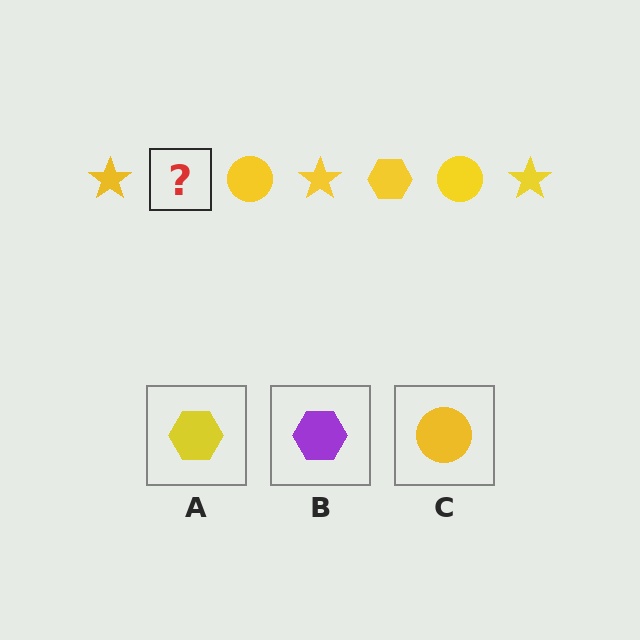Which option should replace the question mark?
Option A.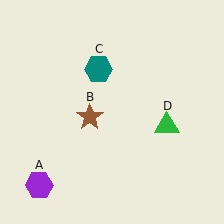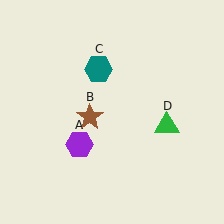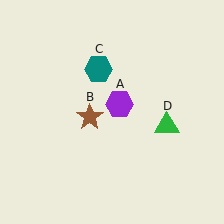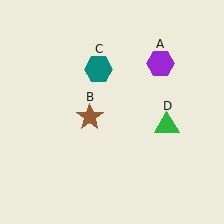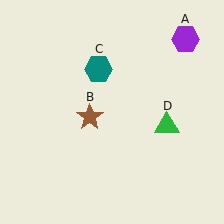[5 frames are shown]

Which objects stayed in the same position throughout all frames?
Brown star (object B) and teal hexagon (object C) and green triangle (object D) remained stationary.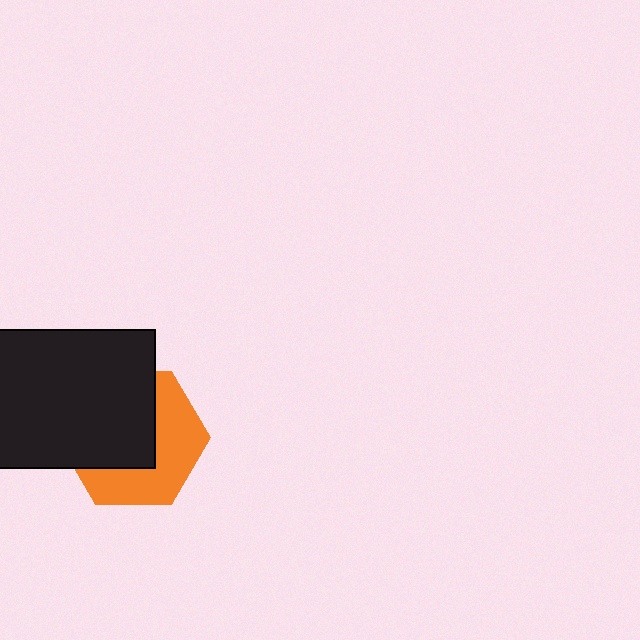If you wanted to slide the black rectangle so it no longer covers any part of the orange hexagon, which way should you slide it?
Slide it toward the upper-left — that is the most direct way to separate the two shapes.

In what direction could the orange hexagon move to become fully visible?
The orange hexagon could move toward the lower-right. That would shift it out from behind the black rectangle entirely.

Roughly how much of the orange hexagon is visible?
About half of it is visible (roughly 47%).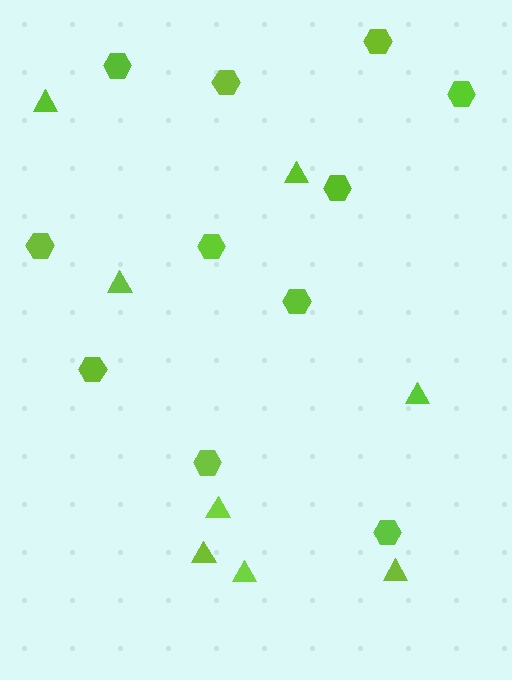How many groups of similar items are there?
There are 2 groups: one group of triangles (8) and one group of hexagons (11).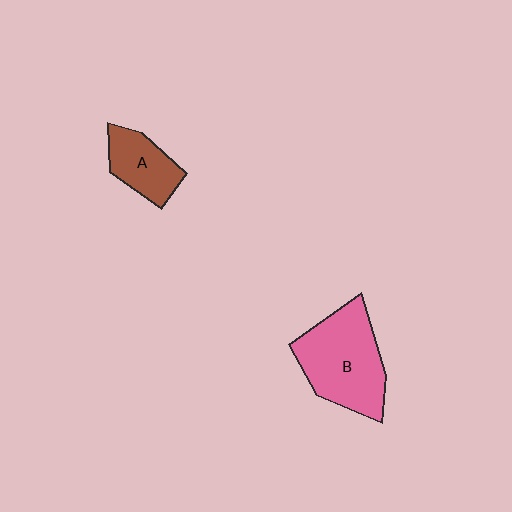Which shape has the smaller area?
Shape A (brown).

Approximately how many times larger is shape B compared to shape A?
Approximately 1.9 times.